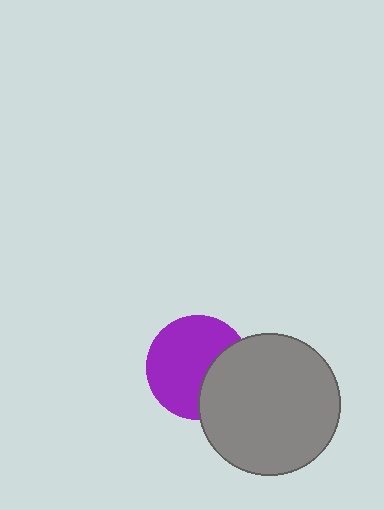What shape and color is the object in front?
The object in front is a gray circle.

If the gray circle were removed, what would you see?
You would see the complete purple circle.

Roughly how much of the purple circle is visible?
Most of it is visible (roughly 68%).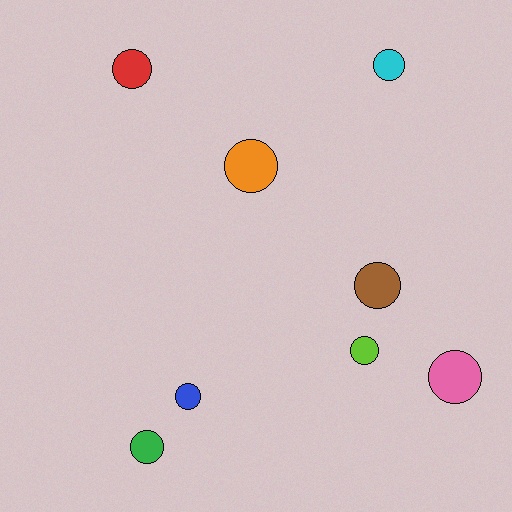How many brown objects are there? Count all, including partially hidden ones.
There is 1 brown object.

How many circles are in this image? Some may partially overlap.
There are 8 circles.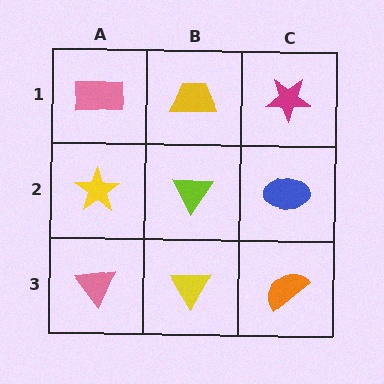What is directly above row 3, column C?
A blue ellipse.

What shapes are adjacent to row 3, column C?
A blue ellipse (row 2, column C), a yellow triangle (row 3, column B).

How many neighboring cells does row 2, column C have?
3.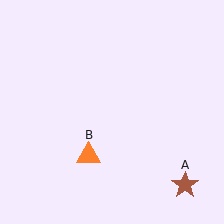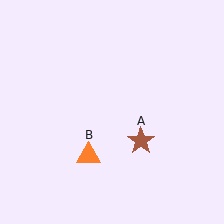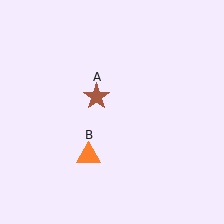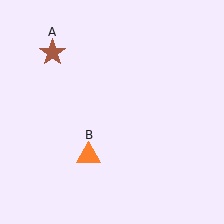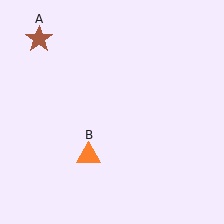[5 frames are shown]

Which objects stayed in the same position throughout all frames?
Orange triangle (object B) remained stationary.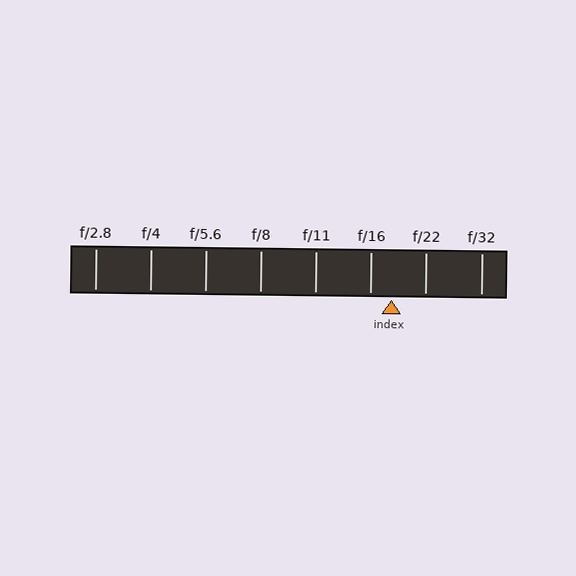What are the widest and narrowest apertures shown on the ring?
The widest aperture shown is f/2.8 and the narrowest is f/32.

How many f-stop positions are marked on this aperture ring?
There are 8 f-stop positions marked.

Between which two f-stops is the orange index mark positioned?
The index mark is between f/16 and f/22.